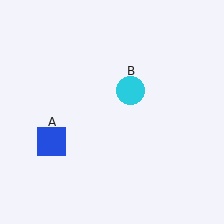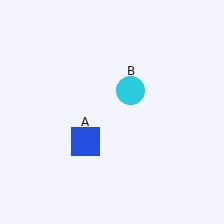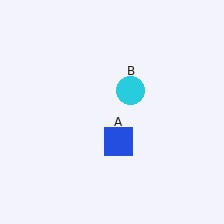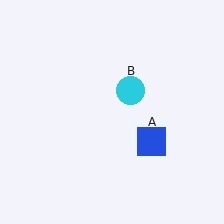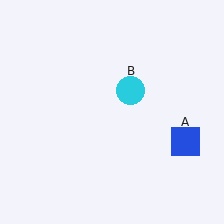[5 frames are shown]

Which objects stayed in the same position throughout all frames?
Cyan circle (object B) remained stationary.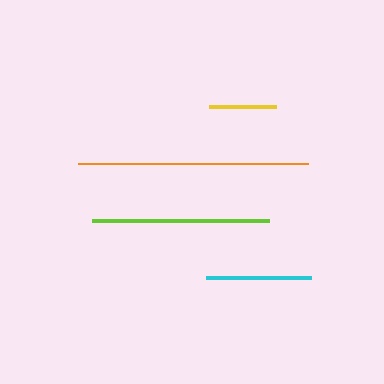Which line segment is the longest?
The orange line is the longest at approximately 230 pixels.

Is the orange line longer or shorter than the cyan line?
The orange line is longer than the cyan line.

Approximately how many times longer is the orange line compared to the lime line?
The orange line is approximately 1.3 times the length of the lime line.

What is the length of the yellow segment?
The yellow segment is approximately 67 pixels long.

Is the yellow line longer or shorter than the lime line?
The lime line is longer than the yellow line.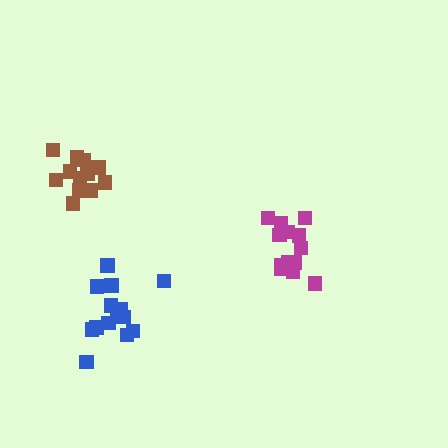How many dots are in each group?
Group 1: 12 dots, Group 2: 14 dots, Group 3: 14 dots (40 total).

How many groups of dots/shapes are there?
There are 3 groups.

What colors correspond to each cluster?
The clusters are colored: brown, magenta, blue.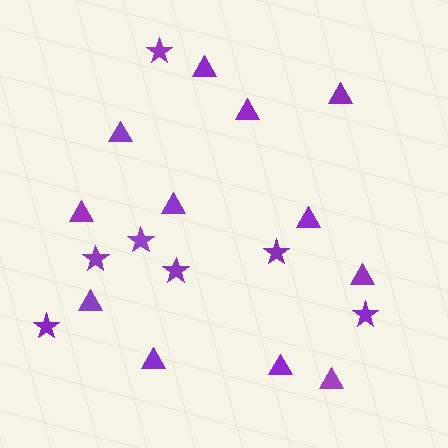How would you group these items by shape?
There are 2 groups: one group of triangles (12) and one group of stars (7).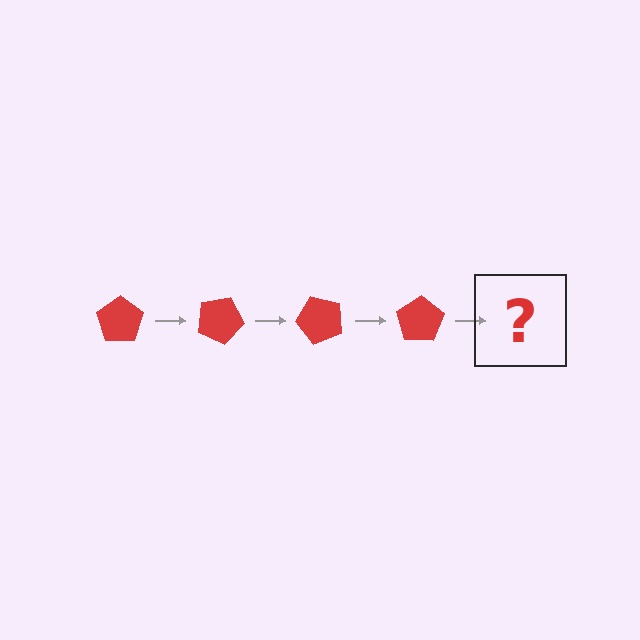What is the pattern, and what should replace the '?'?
The pattern is that the pentagon rotates 25 degrees each step. The '?' should be a red pentagon rotated 100 degrees.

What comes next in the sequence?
The next element should be a red pentagon rotated 100 degrees.